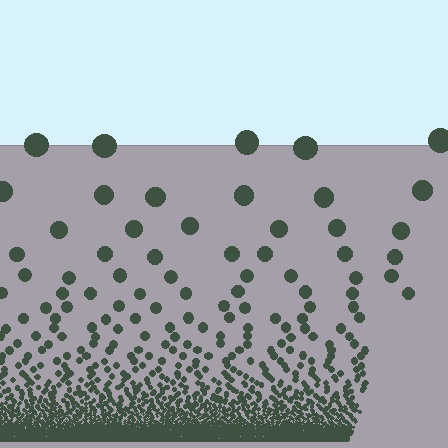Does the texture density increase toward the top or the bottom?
Density increases toward the bottom.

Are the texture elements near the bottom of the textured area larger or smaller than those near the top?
Smaller. The gradient is inverted — elements near the bottom are smaller and denser.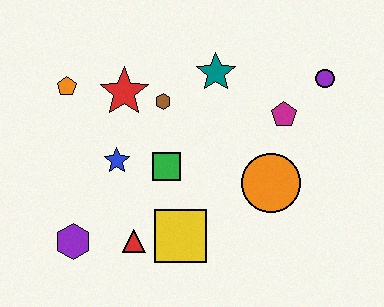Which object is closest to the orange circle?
The magenta pentagon is closest to the orange circle.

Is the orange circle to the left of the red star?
No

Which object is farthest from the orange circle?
The orange pentagon is farthest from the orange circle.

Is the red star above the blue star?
Yes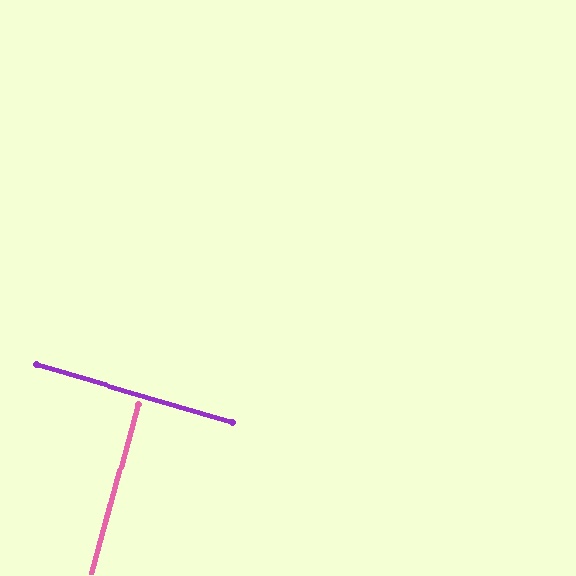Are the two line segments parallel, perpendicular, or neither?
Perpendicular — they meet at approximately 89°.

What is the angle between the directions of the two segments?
Approximately 89 degrees.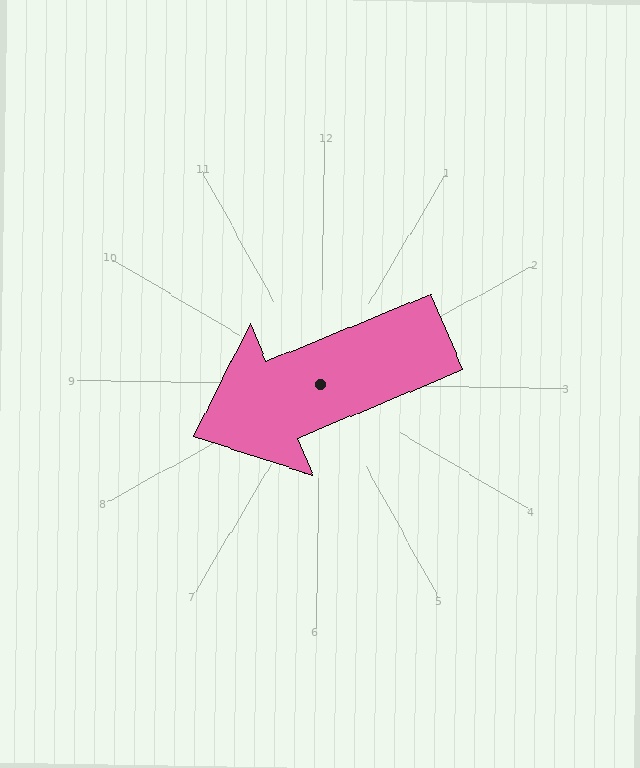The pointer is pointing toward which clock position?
Roughly 8 o'clock.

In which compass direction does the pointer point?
Southwest.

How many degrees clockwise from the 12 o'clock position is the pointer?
Approximately 247 degrees.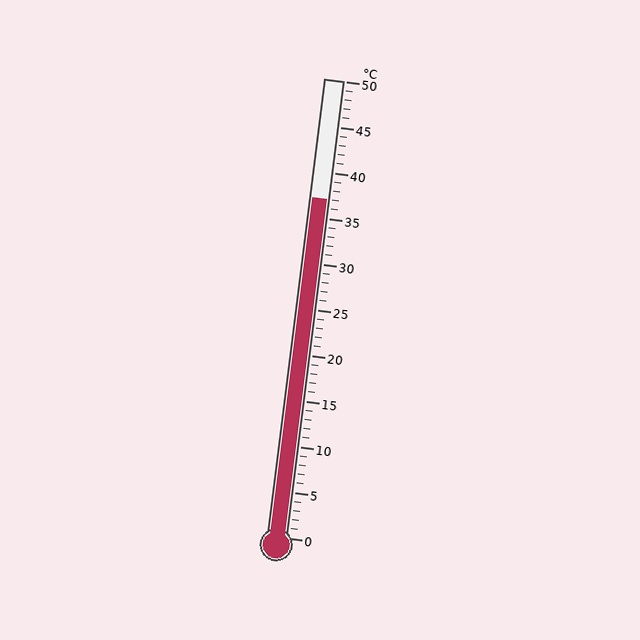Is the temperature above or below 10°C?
The temperature is above 10°C.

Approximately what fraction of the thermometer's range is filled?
The thermometer is filled to approximately 75% of its range.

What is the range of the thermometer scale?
The thermometer scale ranges from 0°C to 50°C.